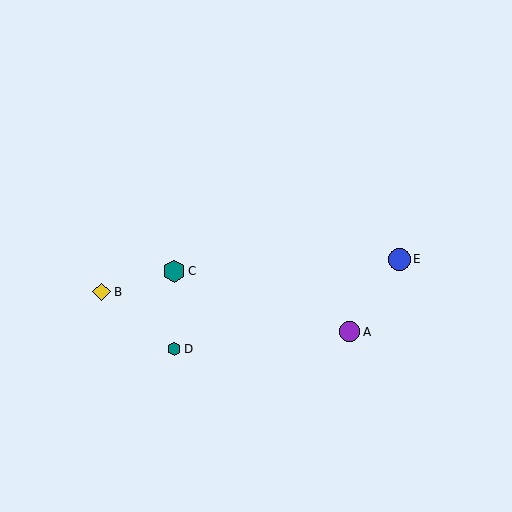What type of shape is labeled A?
Shape A is a purple circle.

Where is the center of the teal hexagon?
The center of the teal hexagon is at (174, 349).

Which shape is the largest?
The teal hexagon (labeled C) is the largest.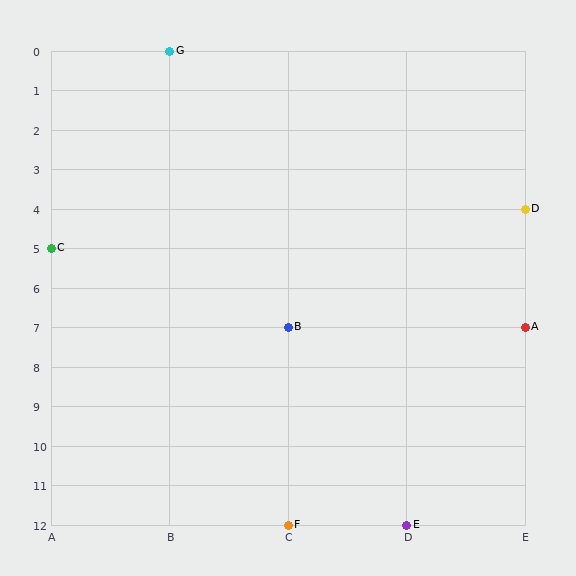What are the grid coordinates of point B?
Point B is at grid coordinates (C, 7).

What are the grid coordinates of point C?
Point C is at grid coordinates (A, 5).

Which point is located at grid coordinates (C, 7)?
Point B is at (C, 7).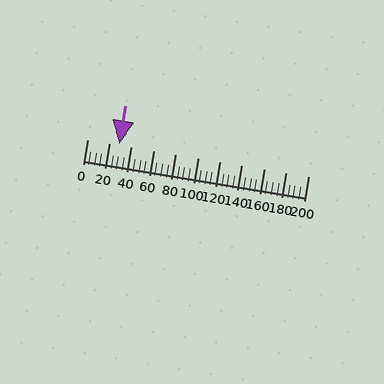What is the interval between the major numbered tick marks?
The major tick marks are spaced 20 units apart.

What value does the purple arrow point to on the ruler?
The purple arrow points to approximately 29.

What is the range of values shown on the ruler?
The ruler shows values from 0 to 200.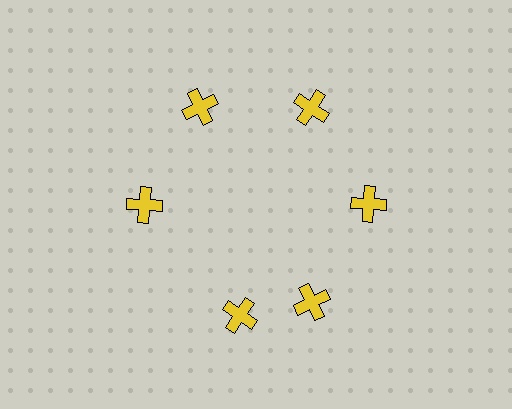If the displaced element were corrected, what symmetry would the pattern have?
It would have 6-fold rotational symmetry — the pattern would map onto itself every 60 degrees.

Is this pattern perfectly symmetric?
No. The 6 yellow crosses are arranged in a ring, but one element near the 7 o'clock position is rotated out of alignment along the ring, breaking the 6-fold rotational symmetry.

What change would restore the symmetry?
The symmetry would be restored by rotating it back into even spacing with its neighbors so that all 6 crosses sit at equal angles and equal distance from the center.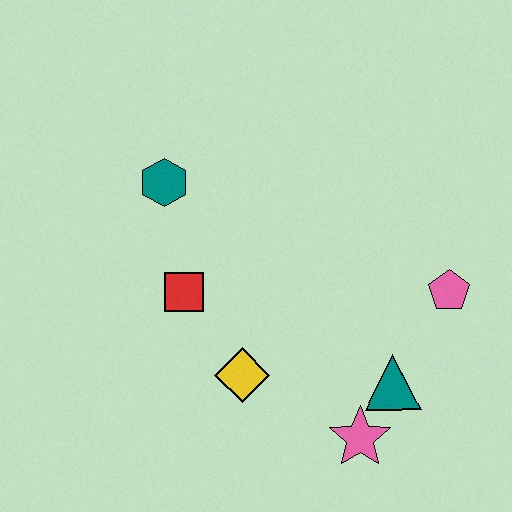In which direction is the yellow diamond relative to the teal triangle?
The yellow diamond is to the left of the teal triangle.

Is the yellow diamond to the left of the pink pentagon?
Yes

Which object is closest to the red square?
The yellow diamond is closest to the red square.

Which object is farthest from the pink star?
The teal hexagon is farthest from the pink star.